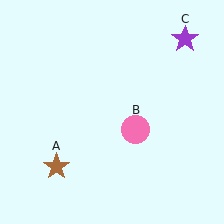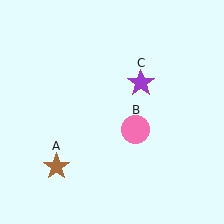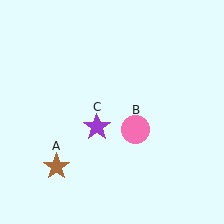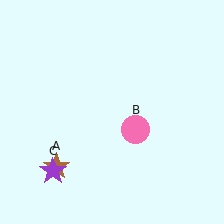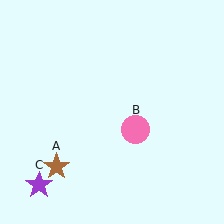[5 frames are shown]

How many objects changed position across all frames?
1 object changed position: purple star (object C).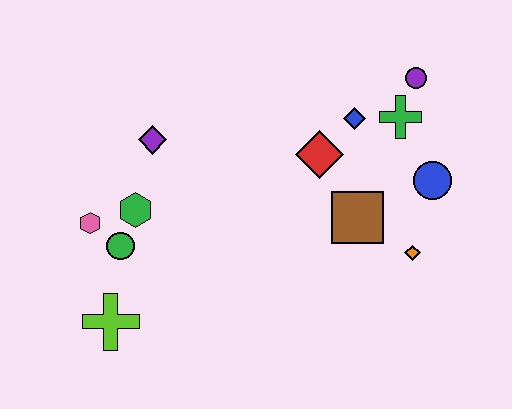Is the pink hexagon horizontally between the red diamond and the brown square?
No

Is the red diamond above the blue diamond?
No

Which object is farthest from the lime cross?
The purple circle is farthest from the lime cross.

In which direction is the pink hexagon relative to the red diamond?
The pink hexagon is to the left of the red diamond.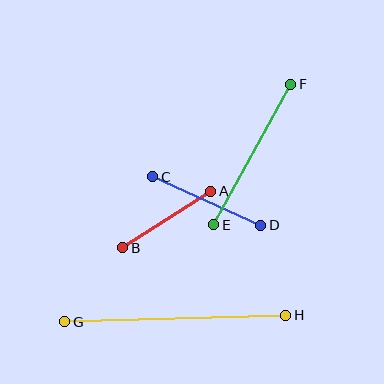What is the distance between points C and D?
The distance is approximately 118 pixels.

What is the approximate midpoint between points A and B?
The midpoint is at approximately (167, 220) pixels.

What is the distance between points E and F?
The distance is approximately 160 pixels.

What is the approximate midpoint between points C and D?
The midpoint is at approximately (207, 201) pixels.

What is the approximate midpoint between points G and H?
The midpoint is at approximately (175, 318) pixels.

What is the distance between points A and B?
The distance is approximately 104 pixels.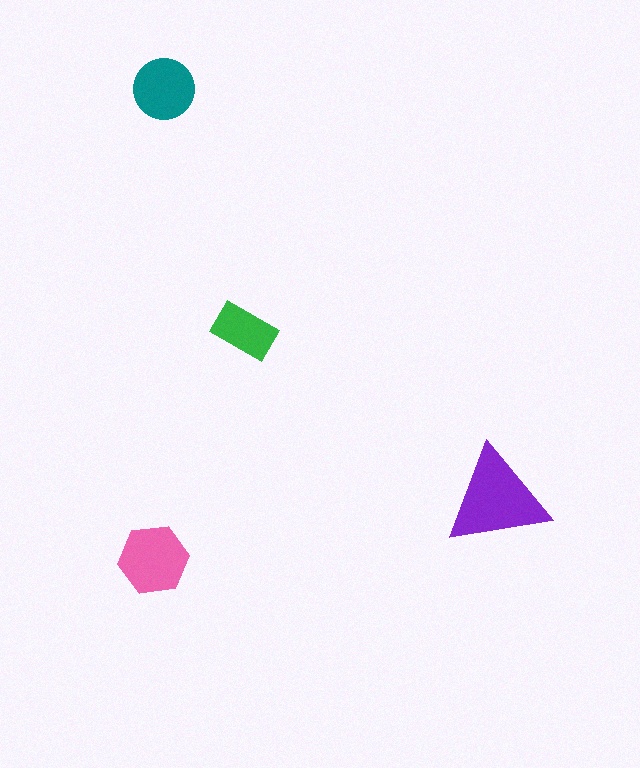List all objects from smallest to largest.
The green rectangle, the teal circle, the pink hexagon, the purple triangle.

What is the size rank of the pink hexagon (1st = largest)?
2nd.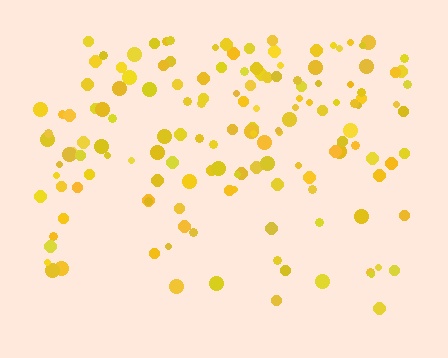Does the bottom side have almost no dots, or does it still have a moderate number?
Still a moderate number, just noticeably fewer than the top.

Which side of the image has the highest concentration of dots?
The top.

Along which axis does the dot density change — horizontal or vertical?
Vertical.